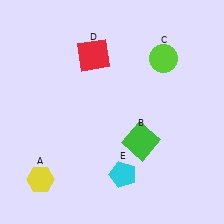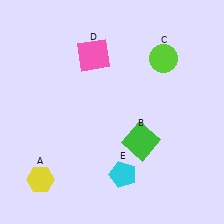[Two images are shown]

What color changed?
The square (D) changed from red in Image 1 to pink in Image 2.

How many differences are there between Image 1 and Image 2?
There is 1 difference between the two images.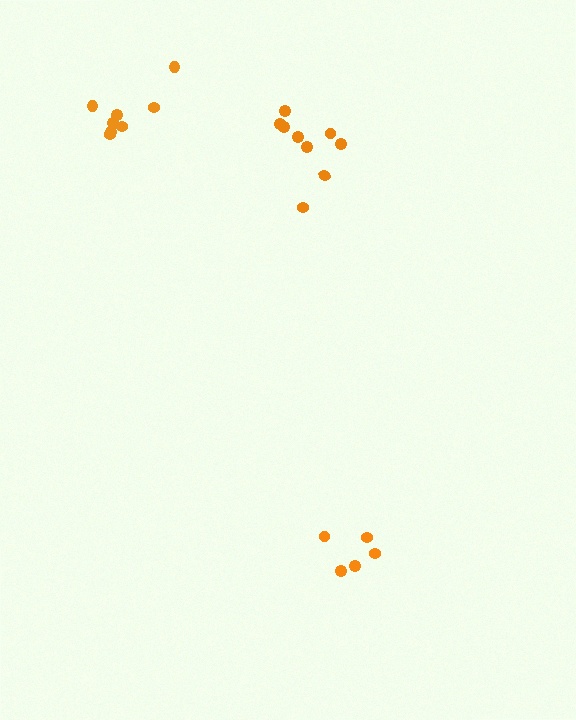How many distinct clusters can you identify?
There are 3 distinct clusters.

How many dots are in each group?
Group 1: 5 dots, Group 2: 8 dots, Group 3: 9 dots (22 total).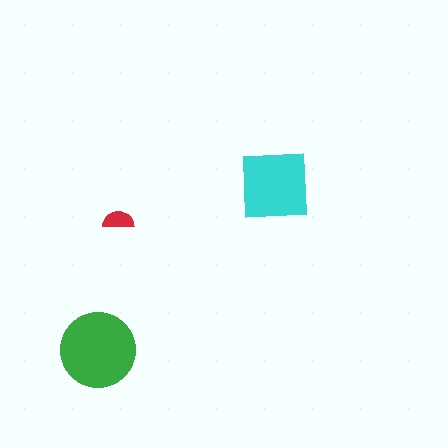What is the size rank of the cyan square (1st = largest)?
2nd.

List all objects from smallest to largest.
The red semicircle, the cyan square, the green circle.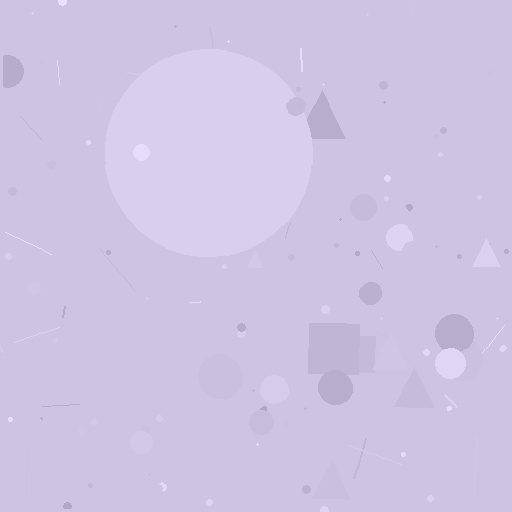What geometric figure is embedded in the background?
A circle is embedded in the background.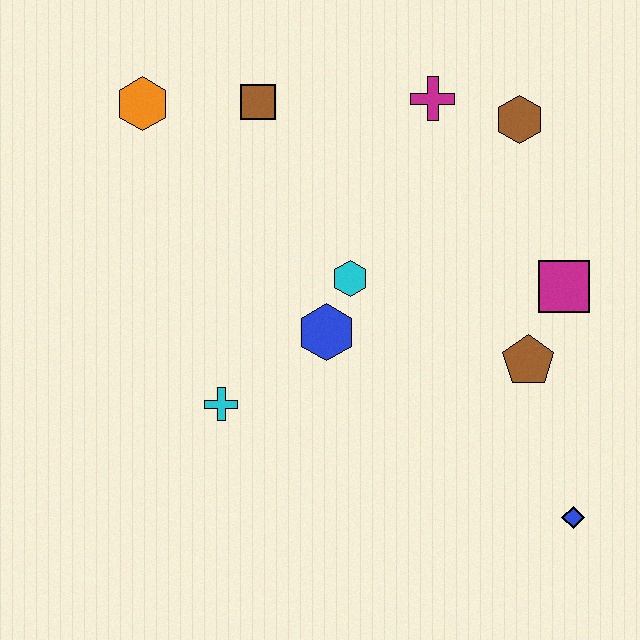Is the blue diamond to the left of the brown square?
No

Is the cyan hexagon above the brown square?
No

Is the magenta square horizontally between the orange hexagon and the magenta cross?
No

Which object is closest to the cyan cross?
The blue hexagon is closest to the cyan cross.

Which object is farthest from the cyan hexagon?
The blue diamond is farthest from the cyan hexagon.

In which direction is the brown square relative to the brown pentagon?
The brown square is to the left of the brown pentagon.